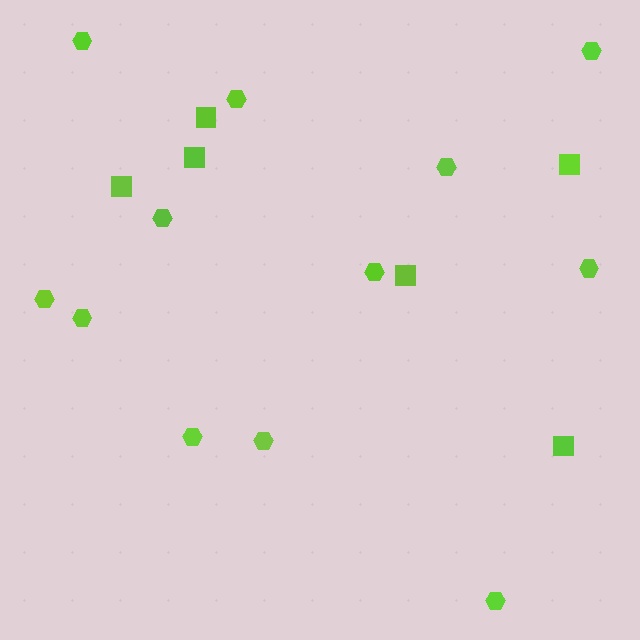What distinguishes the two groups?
There are 2 groups: one group of squares (6) and one group of hexagons (12).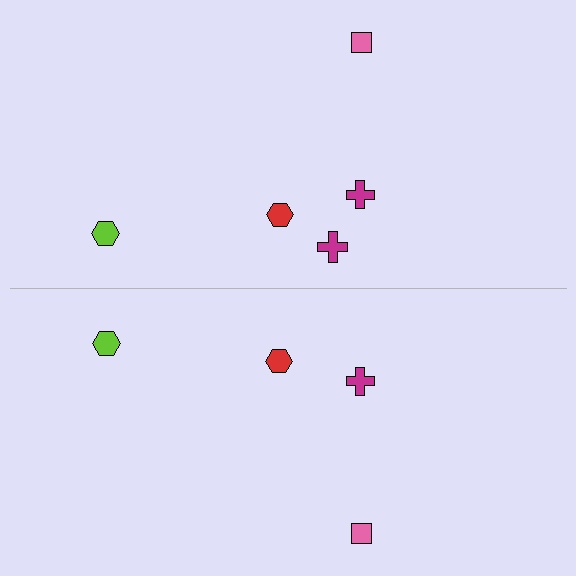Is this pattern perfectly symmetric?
No, the pattern is not perfectly symmetric. A magenta cross is missing from the bottom side.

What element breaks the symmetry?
A magenta cross is missing from the bottom side.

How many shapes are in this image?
There are 9 shapes in this image.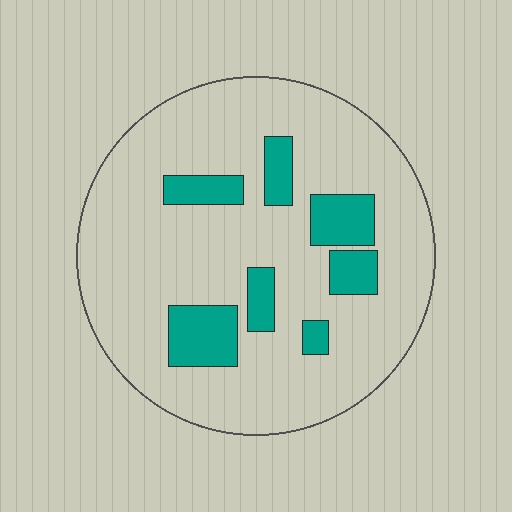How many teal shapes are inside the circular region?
7.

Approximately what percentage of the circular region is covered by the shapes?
Approximately 15%.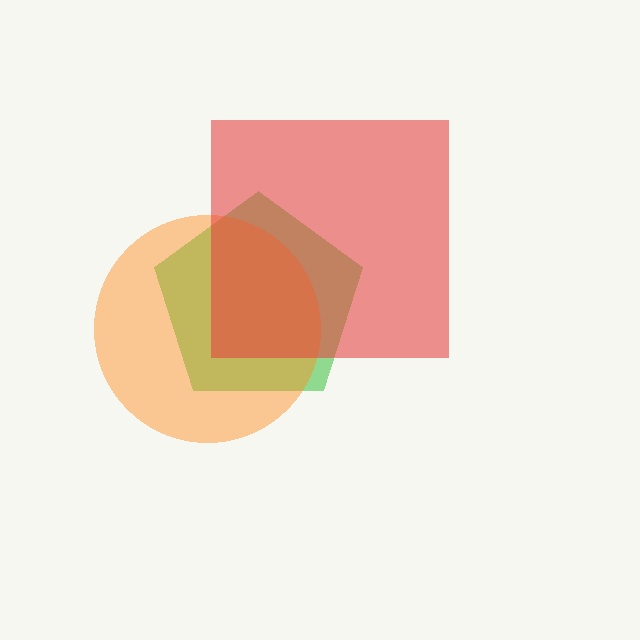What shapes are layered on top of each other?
The layered shapes are: a green pentagon, an orange circle, a red square.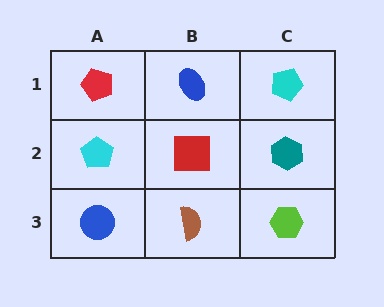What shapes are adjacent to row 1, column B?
A red square (row 2, column B), a red pentagon (row 1, column A), a cyan pentagon (row 1, column C).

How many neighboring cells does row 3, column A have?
2.